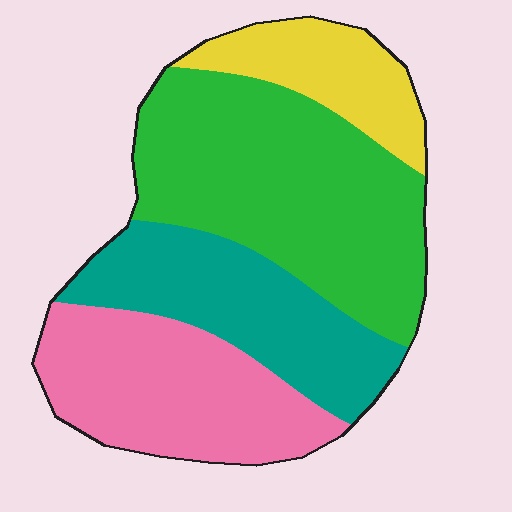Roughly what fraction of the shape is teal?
Teal covers 23% of the shape.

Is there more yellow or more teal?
Teal.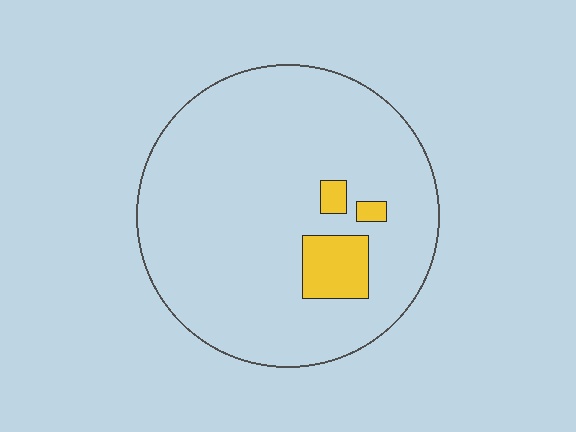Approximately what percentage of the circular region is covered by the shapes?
Approximately 10%.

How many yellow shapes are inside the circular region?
3.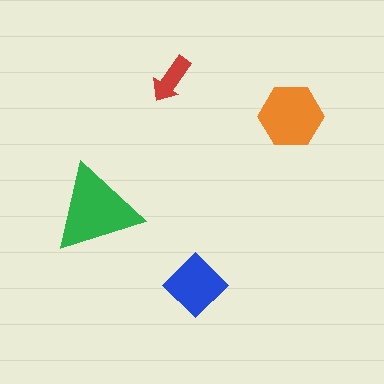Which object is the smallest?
The red arrow.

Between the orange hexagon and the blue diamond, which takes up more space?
The orange hexagon.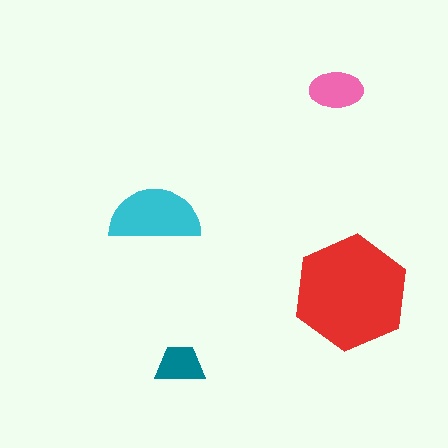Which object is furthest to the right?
The red hexagon is rightmost.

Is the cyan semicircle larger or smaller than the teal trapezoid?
Larger.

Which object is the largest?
The red hexagon.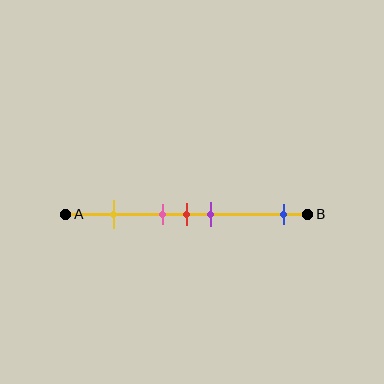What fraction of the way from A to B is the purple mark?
The purple mark is approximately 60% (0.6) of the way from A to B.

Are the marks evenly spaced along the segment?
No, the marks are not evenly spaced.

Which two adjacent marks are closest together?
The pink and red marks are the closest adjacent pair.